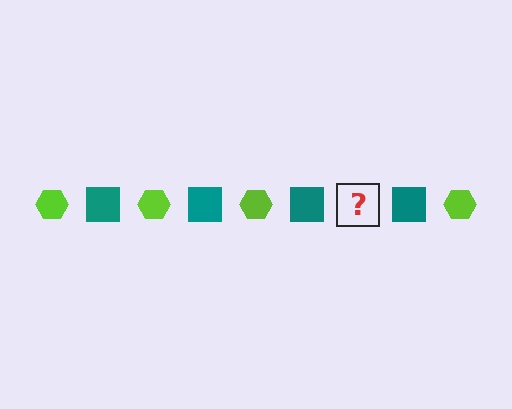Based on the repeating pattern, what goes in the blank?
The blank should be a lime hexagon.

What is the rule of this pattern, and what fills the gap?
The rule is that the pattern alternates between lime hexagon and teal square. The gap should be filled with a lime hexagon.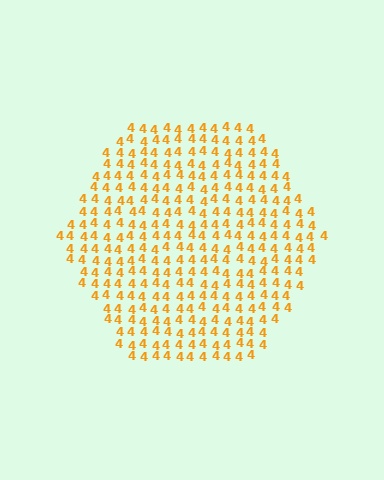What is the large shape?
The large shape is a hexagon.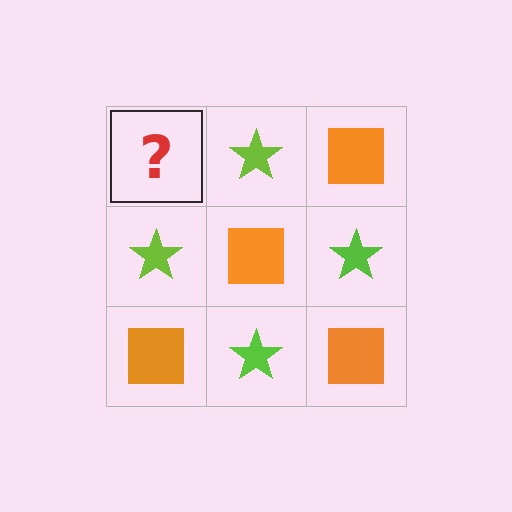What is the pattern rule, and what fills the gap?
The rule is that it alternates orange square and lime star in a checkerboard pattern. The gap should be filled with an orange square.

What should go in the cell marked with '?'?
The missing cell should contain an orange square.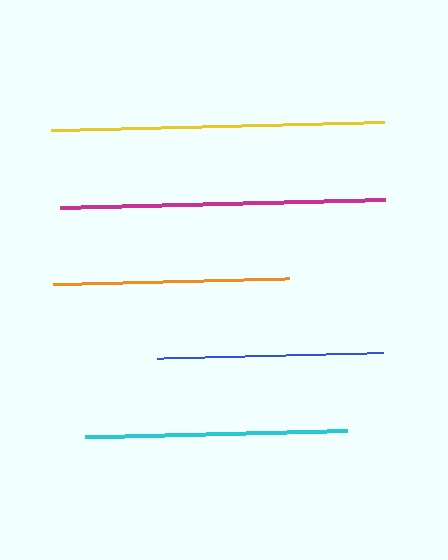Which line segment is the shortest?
The blue line is the shortest at approximately 227 pixels.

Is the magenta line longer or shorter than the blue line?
The magenta line is longer than the blue line.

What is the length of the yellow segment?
The yellow segment is approximately 334 pixels long.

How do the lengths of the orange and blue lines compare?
The orange and blue lines are approximately the same length.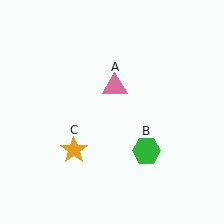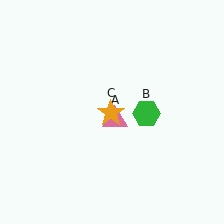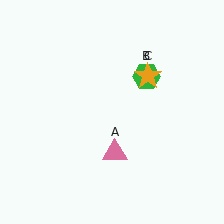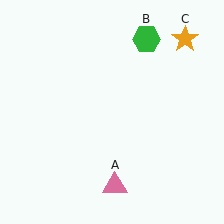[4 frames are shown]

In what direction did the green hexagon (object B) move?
The green hexagon (object B) moved up.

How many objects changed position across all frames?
3 objects changed position: pink triangle (object A), green hexagon (object B), orange star (object C).